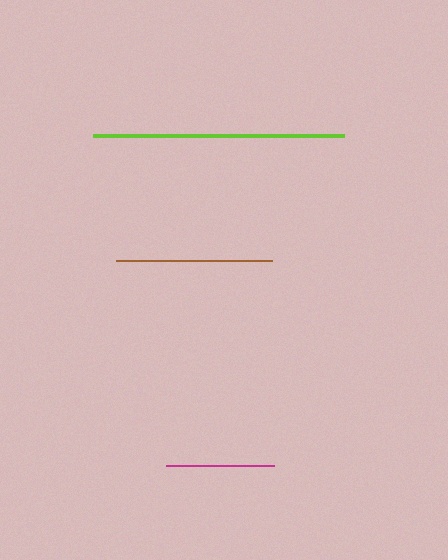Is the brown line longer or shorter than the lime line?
The lime line is longer than the brown line.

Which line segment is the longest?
The lime line is the longest at approximately 252 pixels.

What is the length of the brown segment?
The brown segment is approximately 156 pixels long.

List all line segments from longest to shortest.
From longest to shortest: lime, brown, magenta.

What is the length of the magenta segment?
The magenta segment is approximately 108 pixels long.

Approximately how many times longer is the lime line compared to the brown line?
The lime line is approximately 1.6 times the length of the brown line.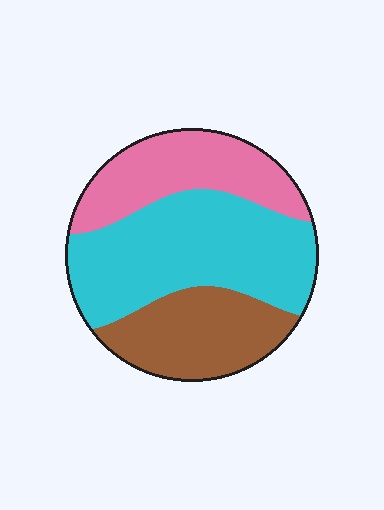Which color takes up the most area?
Cyan, at roughly 45%.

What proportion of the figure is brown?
Brown covers 26% of the figure.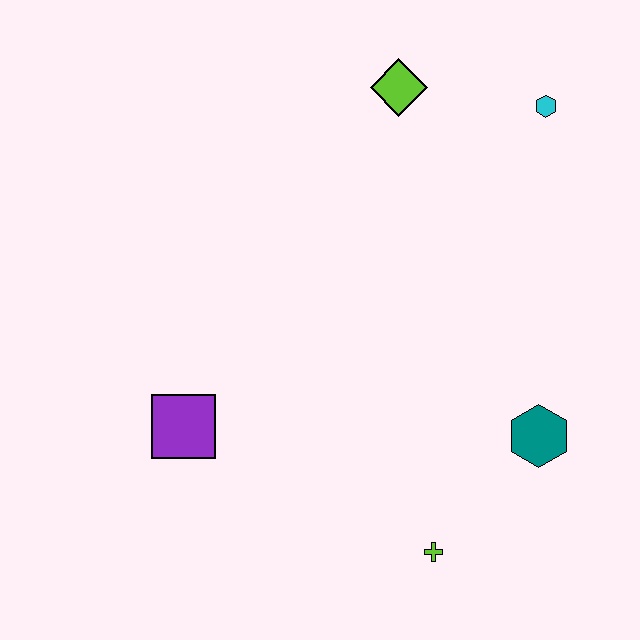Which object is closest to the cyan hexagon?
The lime diamond is closest to the cyan hexagon.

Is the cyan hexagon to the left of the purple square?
No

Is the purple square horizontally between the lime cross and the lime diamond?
No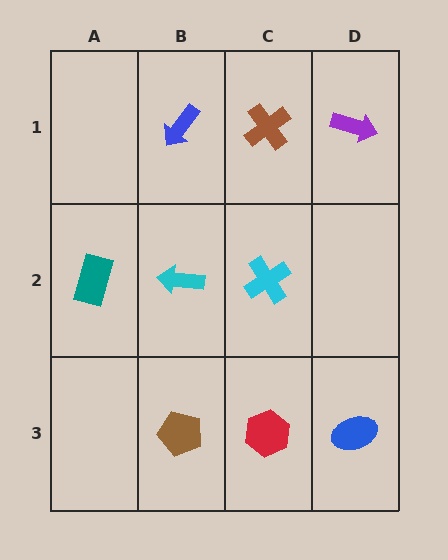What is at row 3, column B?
A brown pentagon.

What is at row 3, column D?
A blue ellipse.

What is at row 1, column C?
A brown cross.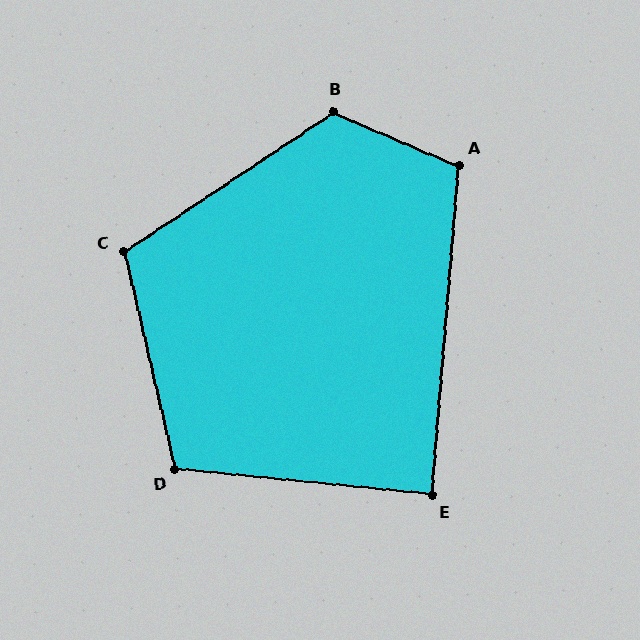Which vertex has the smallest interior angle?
E, at approximately 89 degrees.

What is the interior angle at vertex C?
Approximately 110 degrees (obtuse).